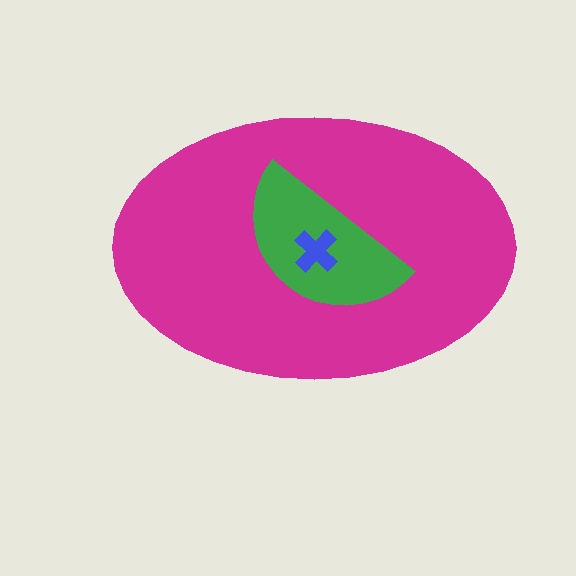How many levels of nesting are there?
3.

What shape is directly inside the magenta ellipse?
The green semicircle.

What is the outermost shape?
The magenta ellipse.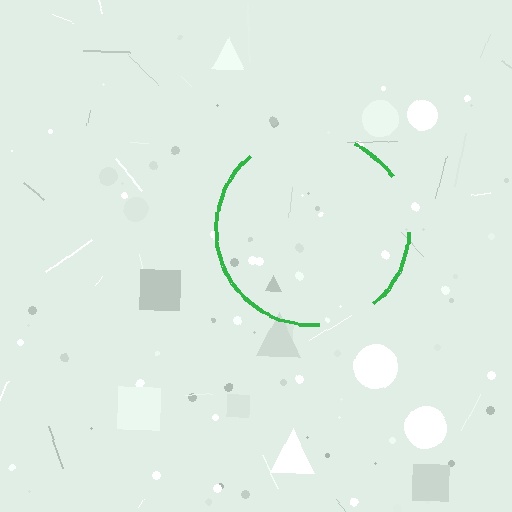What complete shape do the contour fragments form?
The contour fragments form a circle.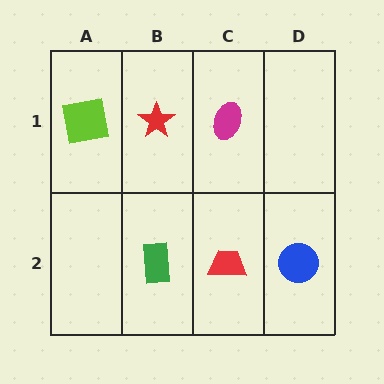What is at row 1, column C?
A magenta ellipse.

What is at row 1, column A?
A lime square.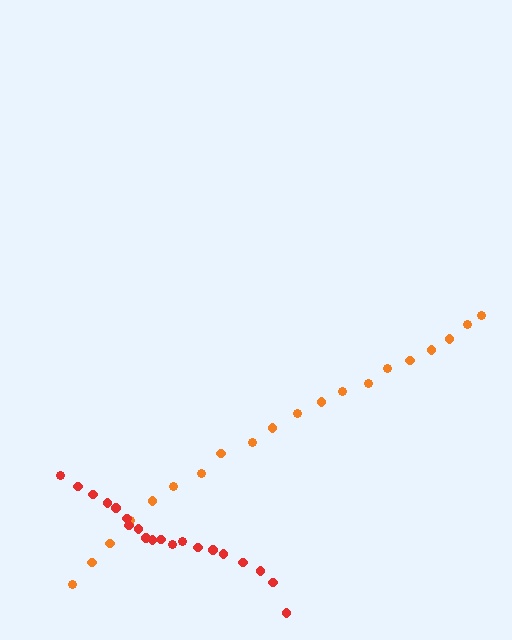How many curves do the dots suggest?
There are 2 distinct paths.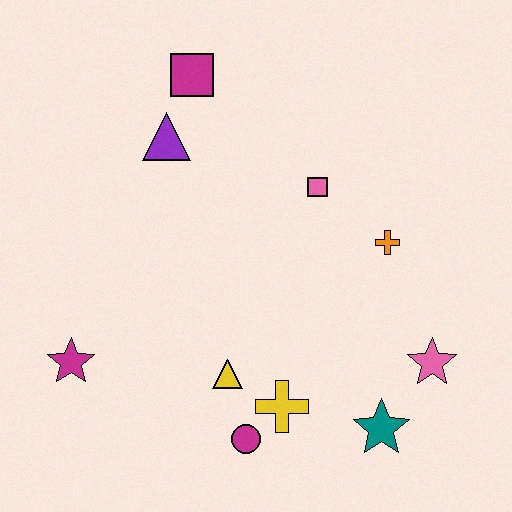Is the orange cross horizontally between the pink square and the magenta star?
No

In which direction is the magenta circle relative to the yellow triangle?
The magenta circle is below the yellow triangle.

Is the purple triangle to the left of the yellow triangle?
Yes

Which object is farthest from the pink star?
The magenta square is farthest from the pink star.